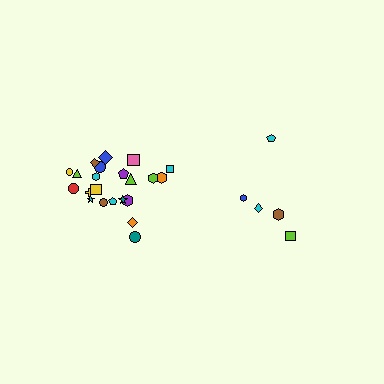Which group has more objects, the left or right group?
The left group.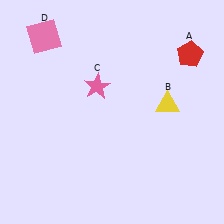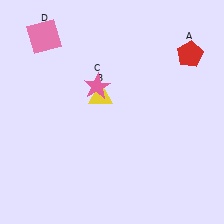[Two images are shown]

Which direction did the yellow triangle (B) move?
The yellow triangle (B) moved left.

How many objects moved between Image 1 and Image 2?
1 object moved between the two images.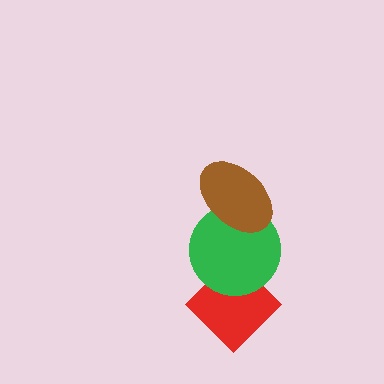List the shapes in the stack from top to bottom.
From top to bottom: the brown ellipse, the green circle, the red diamond.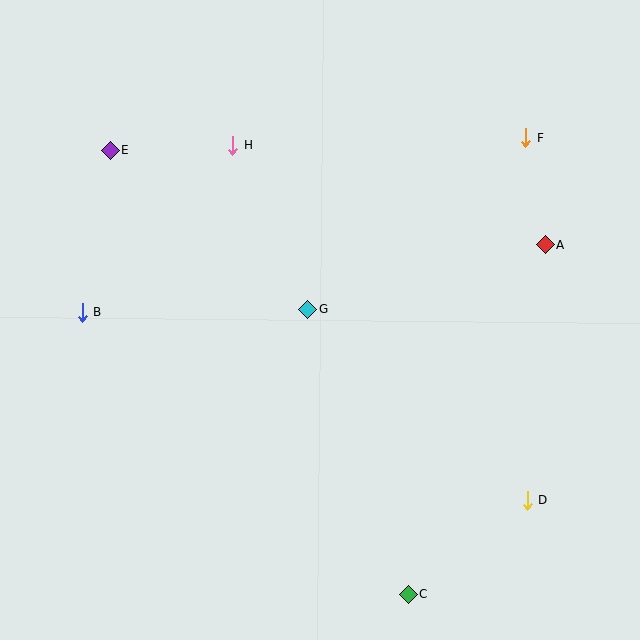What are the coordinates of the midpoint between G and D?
The midpoint between G and D is at (418, 405).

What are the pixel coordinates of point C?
Point C is at (409, 594).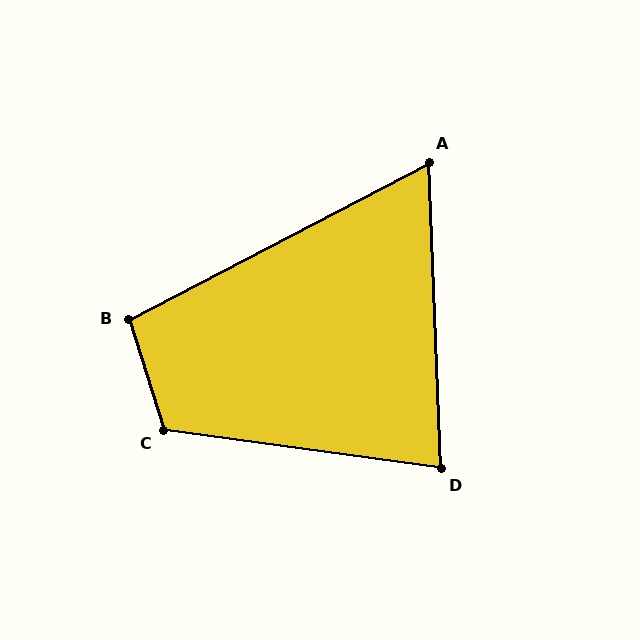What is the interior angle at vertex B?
Approximately 100 degrees (obtuse).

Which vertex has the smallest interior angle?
A, at approximately 65 degrees.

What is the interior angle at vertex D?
Approximately 80 degrees (acute).